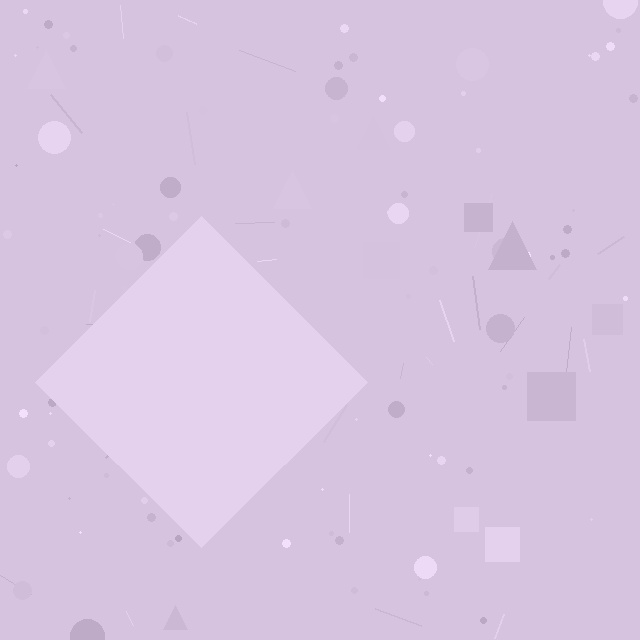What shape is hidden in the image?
A diamond is hidden in the image.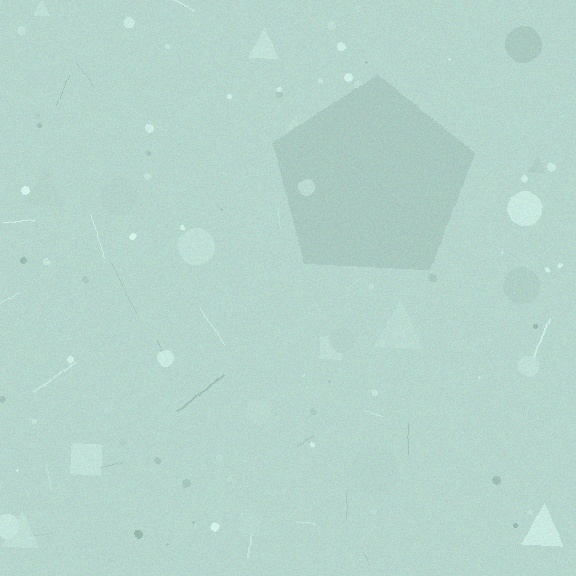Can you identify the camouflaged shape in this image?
The camouflaged shape is a pentagon.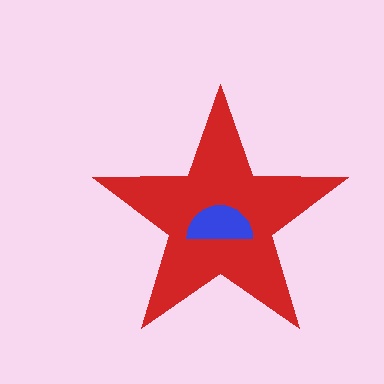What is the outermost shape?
The red star.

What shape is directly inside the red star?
The blue semicircle.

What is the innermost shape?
The blue semicircle.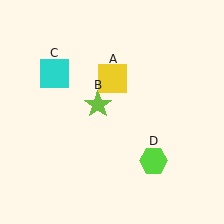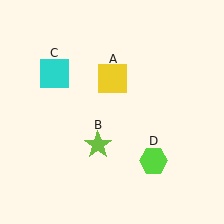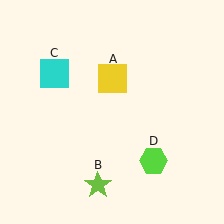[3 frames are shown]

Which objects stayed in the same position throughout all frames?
Yellow square (object A) and cyan square (object C) and lime hexagon (object D) remained stationary.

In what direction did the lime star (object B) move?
The lime star (object B) moved down.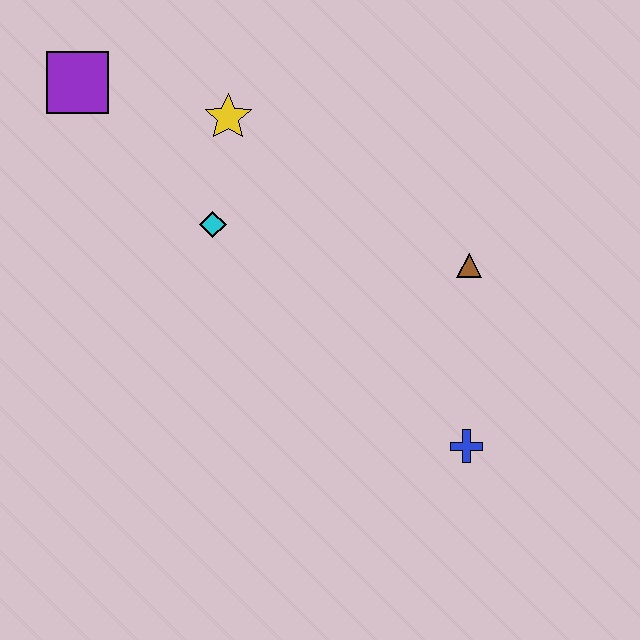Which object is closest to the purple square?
The yellow star is closest to the purple square.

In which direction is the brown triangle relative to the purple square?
The brown triangle is to the right of the purple square.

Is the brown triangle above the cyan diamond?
No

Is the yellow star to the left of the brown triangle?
Yes